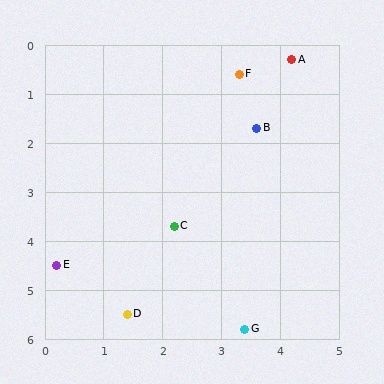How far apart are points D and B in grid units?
Points D and B are about 4.4 grid units apart.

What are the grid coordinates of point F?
Point F is at approximately (3.3, 0.6).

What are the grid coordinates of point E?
Point E is at approximately (0.2, 4.5).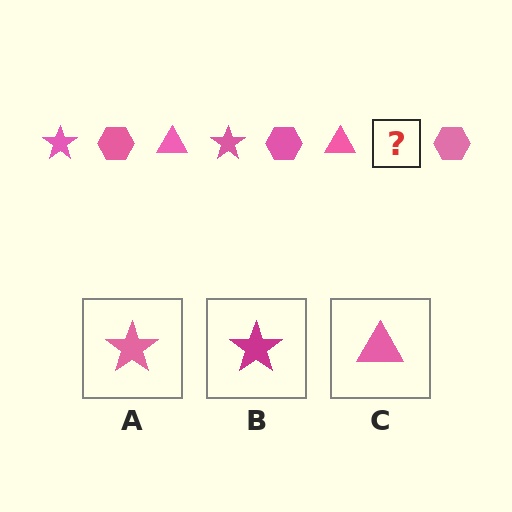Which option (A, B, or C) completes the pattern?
A.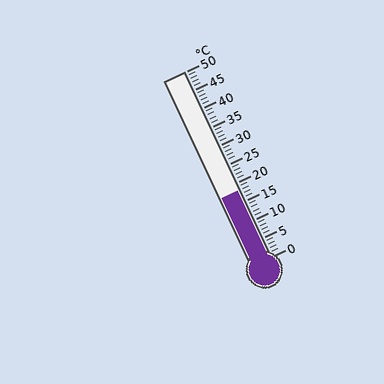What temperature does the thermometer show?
The thermometer shows approximately 18°C.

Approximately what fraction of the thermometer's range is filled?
The thermometer is filled to approximately 35% of its range.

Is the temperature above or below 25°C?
The temperature is below 25°C.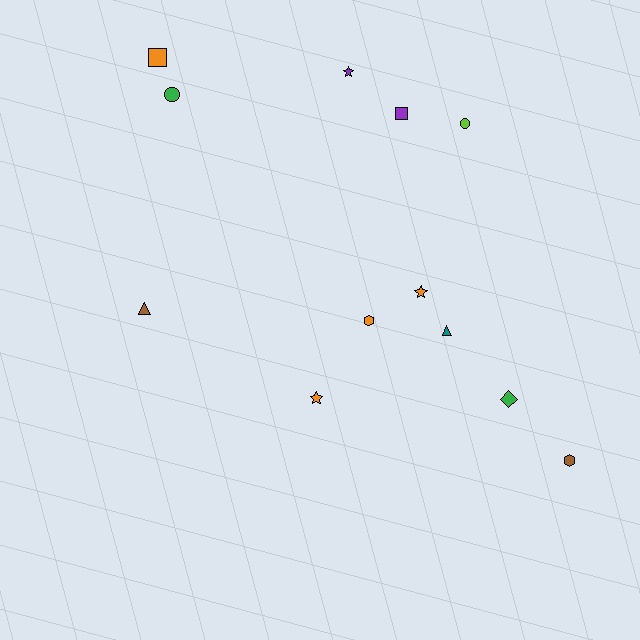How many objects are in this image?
There are 12 objects.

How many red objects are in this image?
There are no red objects.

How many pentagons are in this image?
There are no pentagons.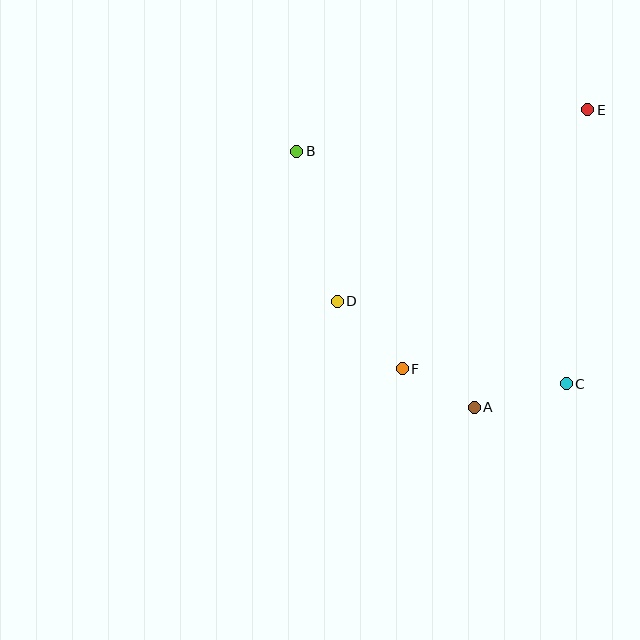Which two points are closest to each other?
Points A and F are closest to each other.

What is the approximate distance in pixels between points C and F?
The distance between C and F is approximately 165 pixels.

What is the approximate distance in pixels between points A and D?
The distance between A and D is approximately 173 pixels.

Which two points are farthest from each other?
Points B and C are farthest from each other.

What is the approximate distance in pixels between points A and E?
The distance between A and E is approximately 318 pixels.